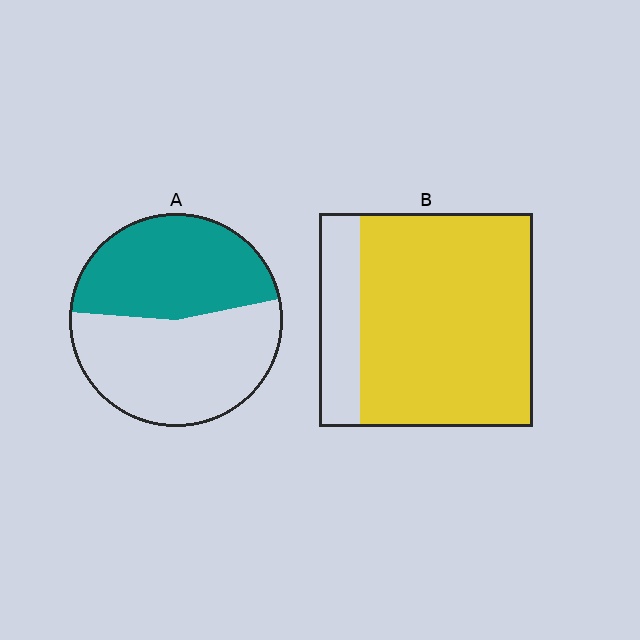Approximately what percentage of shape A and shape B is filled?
A is approximately 45% and B is approximately 80%.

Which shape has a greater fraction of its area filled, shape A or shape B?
Shape B.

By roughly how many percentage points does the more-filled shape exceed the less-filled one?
By roughly 35 percentage points (B over A).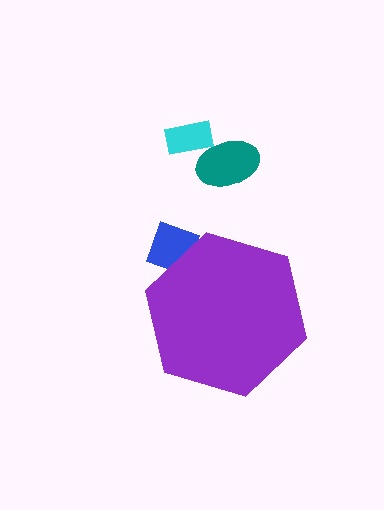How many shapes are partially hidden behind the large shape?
1 shape is partially hidden.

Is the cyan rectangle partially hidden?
No, the cyan rectangle is fully visible.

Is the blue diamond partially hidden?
Yes, the blue diamond is partially hidden behind the purple hexagon.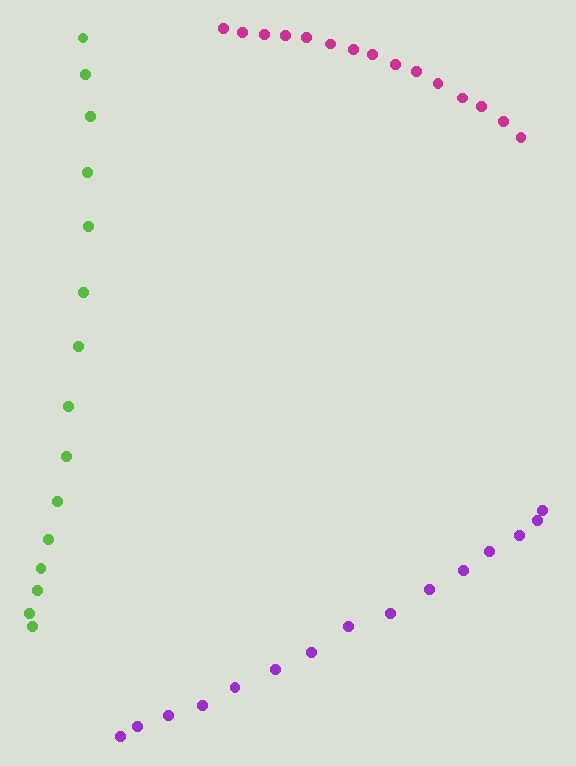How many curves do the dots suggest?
There are 3 distinct paths.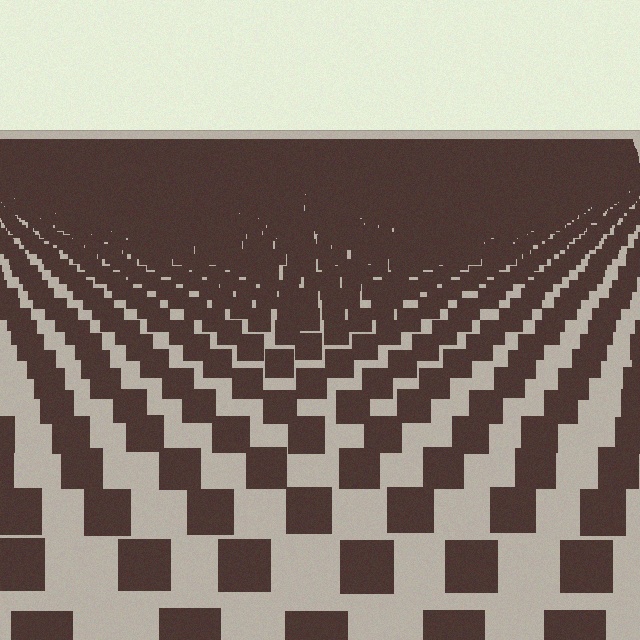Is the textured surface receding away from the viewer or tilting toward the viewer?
The surface is receding away from the viewer. Texture elements get smaller and denser toward the top.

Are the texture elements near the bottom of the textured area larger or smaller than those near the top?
Larger. Near the bottom, elements are closer to the viewer and appear at a bigger on-screen size.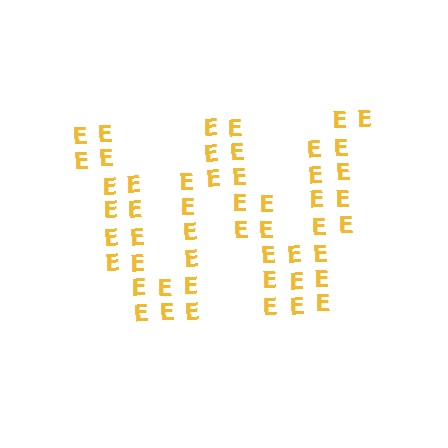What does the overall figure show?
The overall figure shows the letter W.